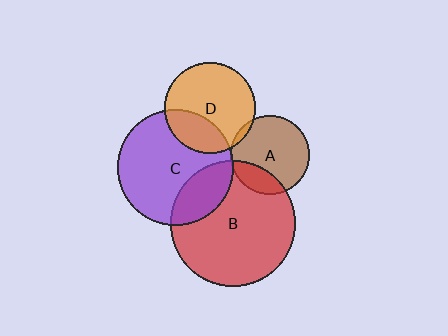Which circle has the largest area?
Circle B (red).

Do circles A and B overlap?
Yes.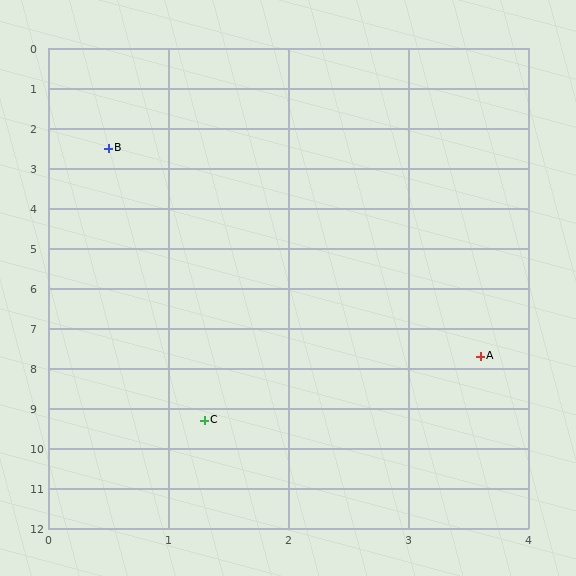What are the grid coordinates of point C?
Point C is at approximately (1.3, 9.3).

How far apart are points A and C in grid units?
Points A and C are about 2.8 grid units apart.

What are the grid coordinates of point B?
Point B is at approximately (0.5, 2.5).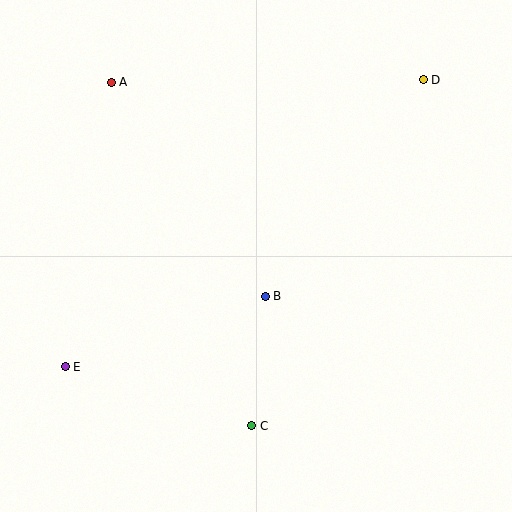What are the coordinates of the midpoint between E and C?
The midpoint between E and C is at (159, 396).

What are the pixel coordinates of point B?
Point B is at (265, 296).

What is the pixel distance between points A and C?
The distance between A and C is 371 pixels.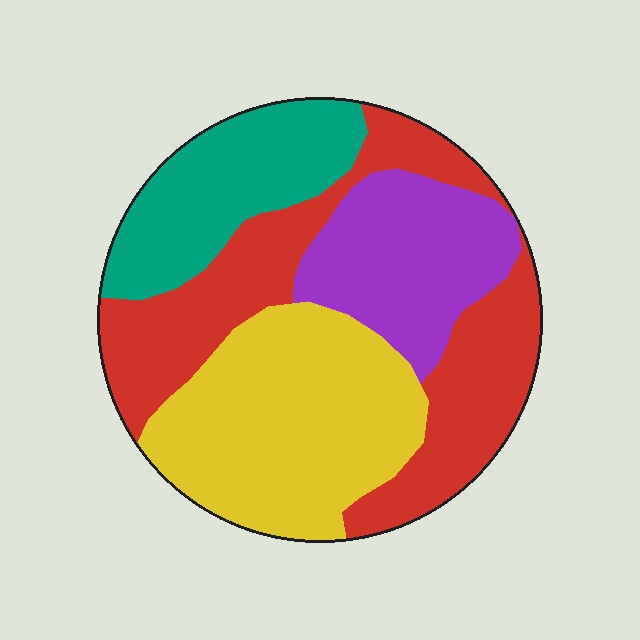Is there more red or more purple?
Red.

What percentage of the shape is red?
Red covers around 35% of the shape.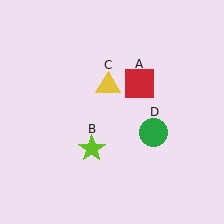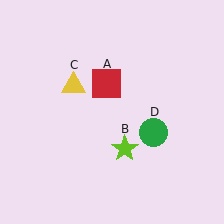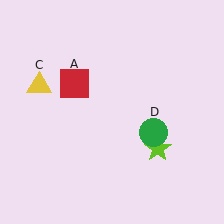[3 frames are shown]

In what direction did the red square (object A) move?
The red square (object A) moved left.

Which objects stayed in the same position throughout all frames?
Green circle (object D) remained stationary.